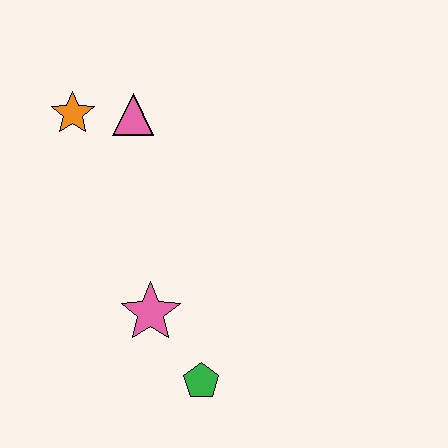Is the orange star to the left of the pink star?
Yes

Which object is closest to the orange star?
The pink triangle is closest to the orange star.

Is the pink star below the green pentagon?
No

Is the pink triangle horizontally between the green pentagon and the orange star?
Yes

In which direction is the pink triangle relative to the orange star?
The pink triangle is to the right of the orange star.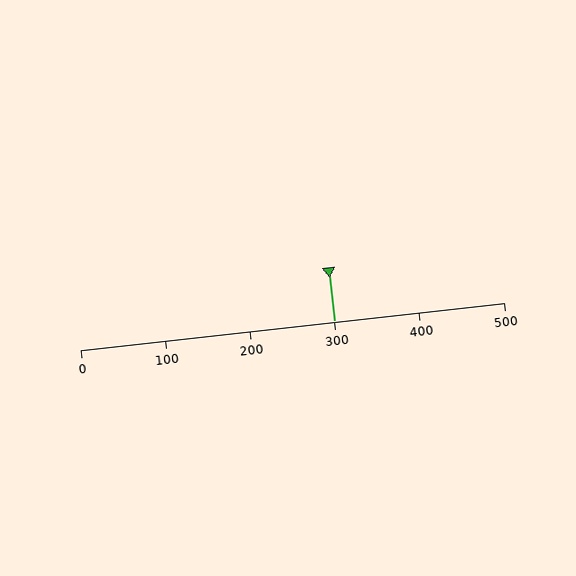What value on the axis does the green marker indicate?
The marker indicates approximately 300.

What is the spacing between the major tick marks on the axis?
The major ticks are spaced 100 apart.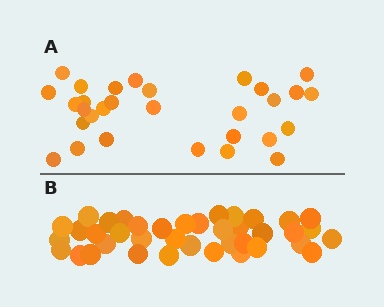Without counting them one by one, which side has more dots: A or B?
Region B (the bottom region) has more dots.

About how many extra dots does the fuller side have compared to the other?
Region B has roughly 8 or so more dots than region A.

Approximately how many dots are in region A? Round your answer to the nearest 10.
About 30 dots.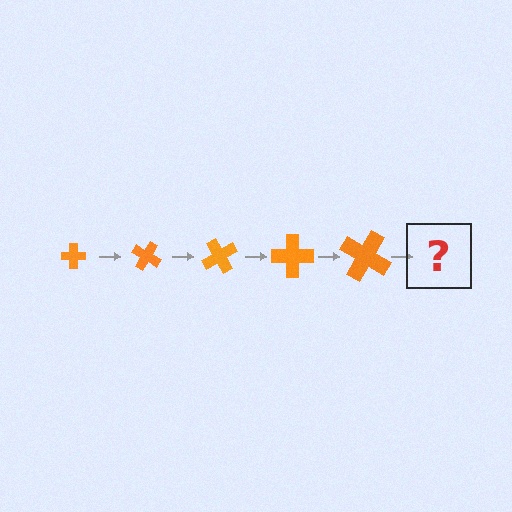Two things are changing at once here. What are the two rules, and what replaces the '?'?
The two rules are that the cross grows larger each step and it rotates 30 degrees each step. The '?' should be a cross, larger than the previous one and rotated 150 degrees from the start.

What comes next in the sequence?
The next element should be a cross, larger than the previous one and rotated 150 degrees from the start.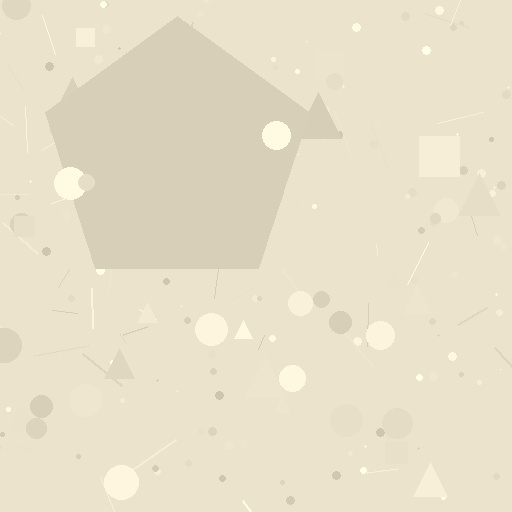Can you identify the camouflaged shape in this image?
The camouflaged shape is a pentagon.